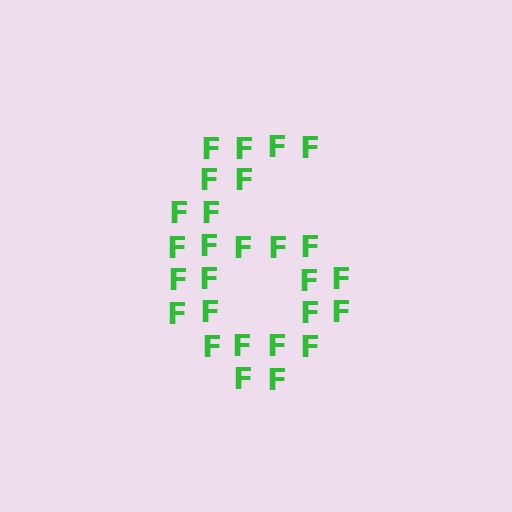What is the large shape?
The large shape is the digit 6.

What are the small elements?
The small elements are letter F's.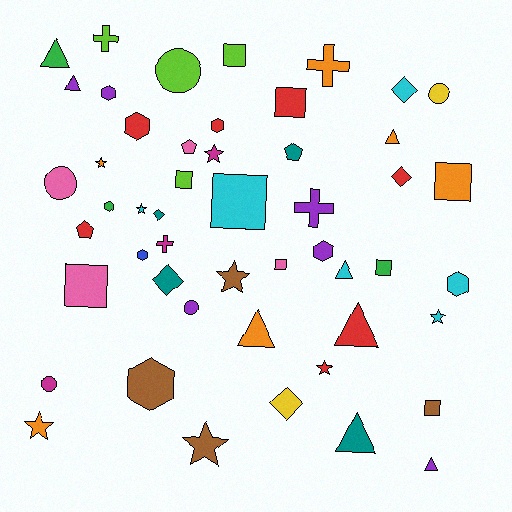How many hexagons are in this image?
There are 8 hexagons.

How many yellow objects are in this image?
There are 2 yellow objects.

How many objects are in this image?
There are 50 objects.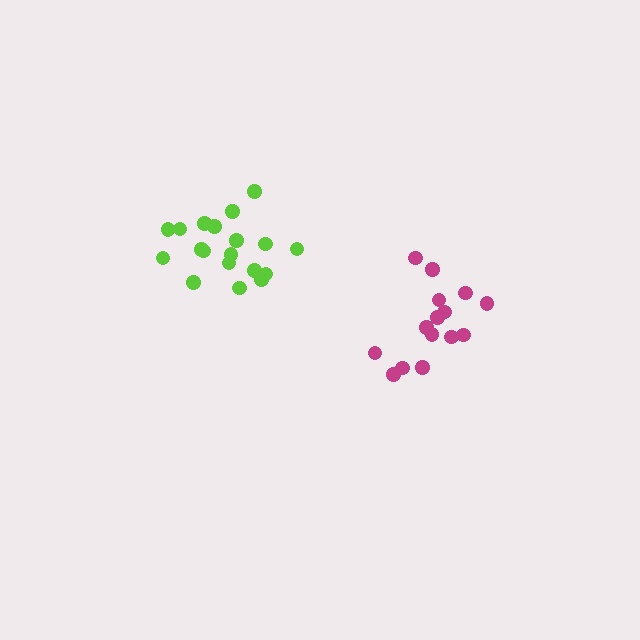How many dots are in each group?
Group 1: 15 dots, Group 2: 19 dots (34 total).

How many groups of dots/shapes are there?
There are 2 groups.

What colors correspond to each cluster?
The clusters are colored: magenta, lime.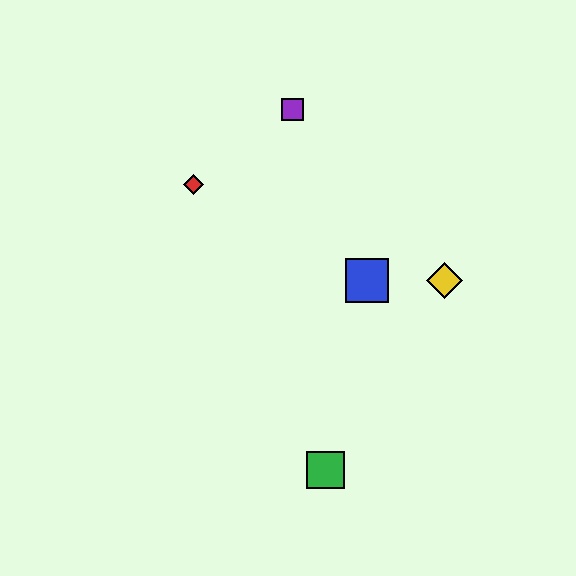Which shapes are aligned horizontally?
The blue square, the yellow diamond are aligned horizontally.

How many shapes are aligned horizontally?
2 shapes (the blue square, the yellow diamond) are aligned horizontally.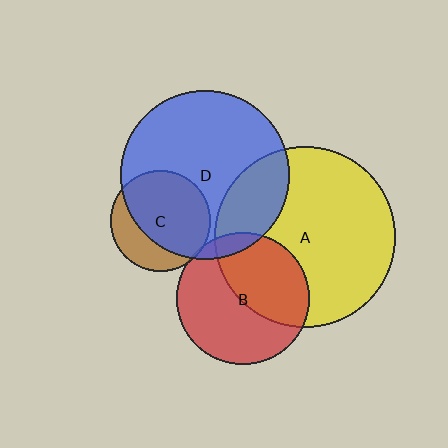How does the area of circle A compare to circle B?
Approximately 1.9 times.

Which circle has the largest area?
Circle A (yellow).